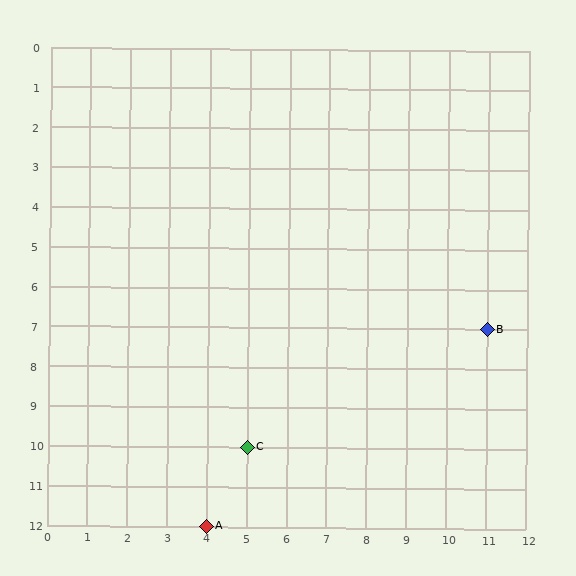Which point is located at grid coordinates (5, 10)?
Point C is at (5, 10).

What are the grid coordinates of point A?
Point A is at grid coordinates (4, 12).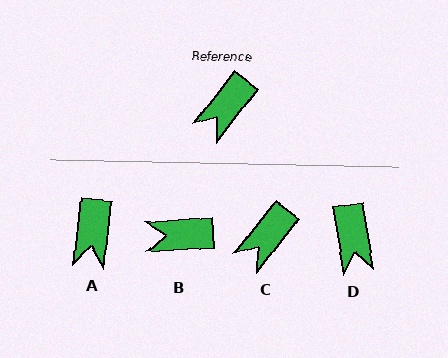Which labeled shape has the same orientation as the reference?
C.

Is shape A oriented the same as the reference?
No, it is off by about 32 degrees.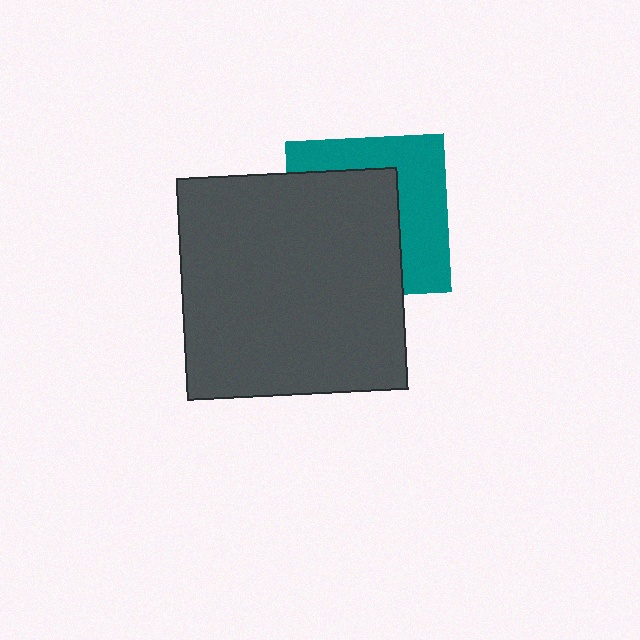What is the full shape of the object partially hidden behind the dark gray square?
The partially hidden object is a teal square.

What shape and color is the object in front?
The object in front is a dark gray square.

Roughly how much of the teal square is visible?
A small part of it is visible (roughly 44%).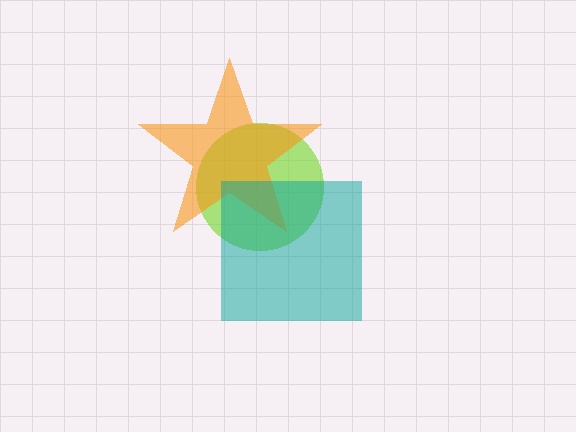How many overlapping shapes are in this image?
There are 3 overlapping shapes in the image.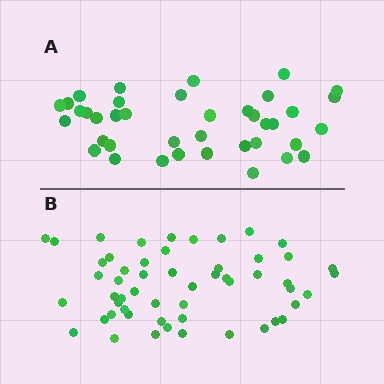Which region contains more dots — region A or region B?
Region B (the bottom region) has more dots.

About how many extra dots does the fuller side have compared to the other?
Region B has approximately 15 more dots than region A.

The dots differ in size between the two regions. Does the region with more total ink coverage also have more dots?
No. Region A has more total ink coverage because its dots are larger, but region B actually contains more individual dots. Total area can be misleading — the number of items is what matters here.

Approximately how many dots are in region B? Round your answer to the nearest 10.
About 50 dots. (The exact count is 54, which rounds to 50.)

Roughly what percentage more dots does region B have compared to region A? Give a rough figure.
About 40% more.